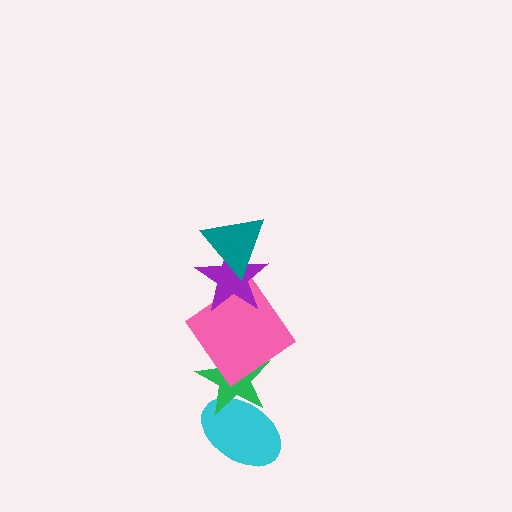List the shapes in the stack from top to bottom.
From top to bottom: the teal triangle, the purple star, the pink diamond, the green star, the cyan ellipse.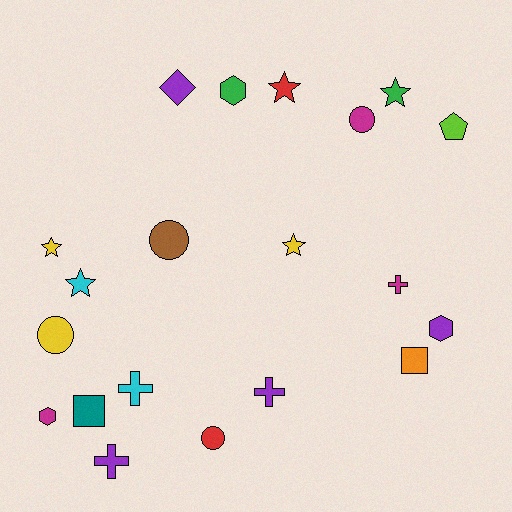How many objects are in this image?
There are 20 objects.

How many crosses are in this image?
There are 4 crosses.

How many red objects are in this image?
There are 2 red objects.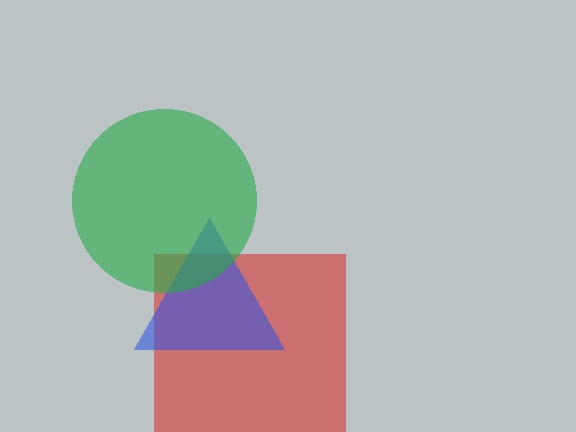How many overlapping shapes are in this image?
There are 3 overlapping shapes in the image.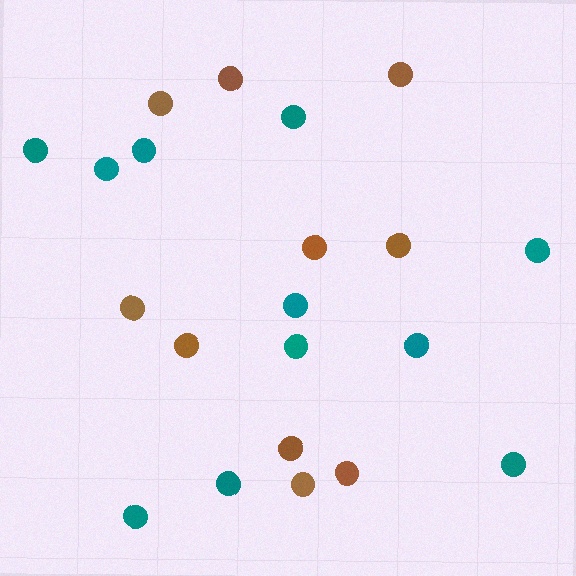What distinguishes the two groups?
There are 2 groups: one group of brown circles (10) and one group of teal circles (11).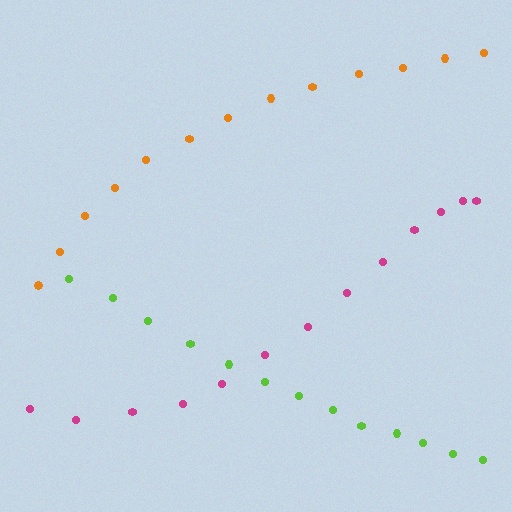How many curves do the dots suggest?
There are 3 distinct paths.